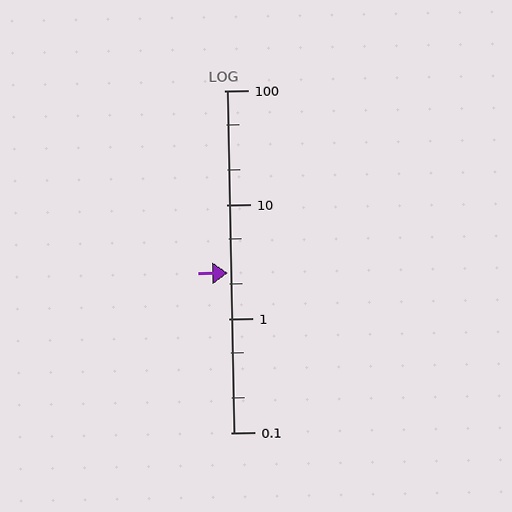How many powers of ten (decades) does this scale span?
The scale spans 3 decades, from 0.1 to 100.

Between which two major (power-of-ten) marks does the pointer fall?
The pointer is between 1 and 10.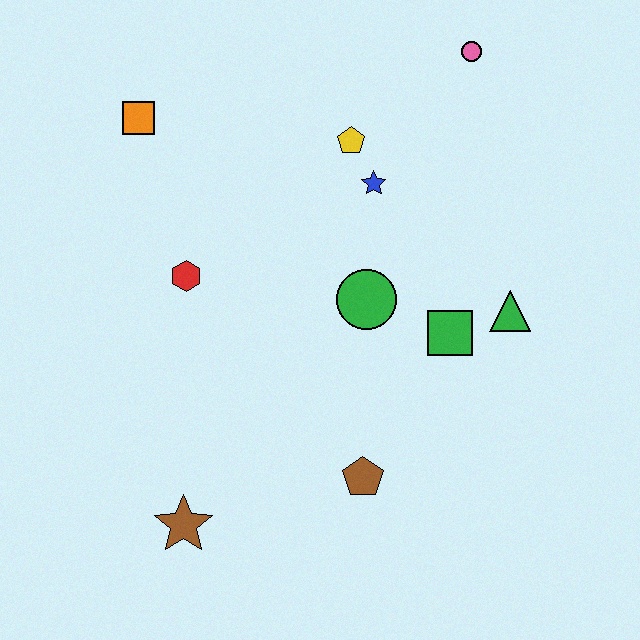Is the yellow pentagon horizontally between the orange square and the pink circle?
Yes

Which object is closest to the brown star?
The brown pentagon is closest to the brown star.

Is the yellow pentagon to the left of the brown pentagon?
Yes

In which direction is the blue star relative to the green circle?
The blue star is above the green circle.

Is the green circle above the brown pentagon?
Yes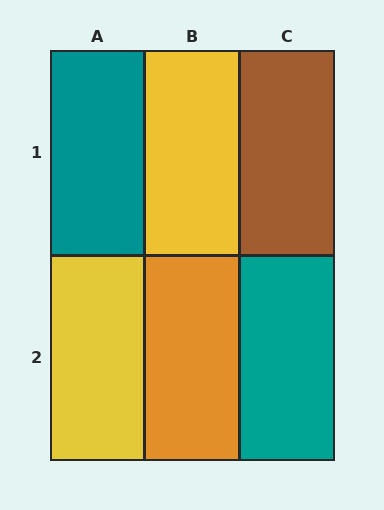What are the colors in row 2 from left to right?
Yellow, orange, teal.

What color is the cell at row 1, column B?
Yellow.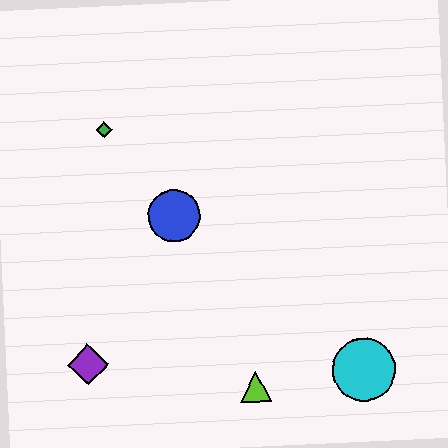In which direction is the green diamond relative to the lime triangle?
The green diamond is above the lime triangle.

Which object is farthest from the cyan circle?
The green diamond is farthest from the cyan circle.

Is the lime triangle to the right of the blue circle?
Yes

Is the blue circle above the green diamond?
No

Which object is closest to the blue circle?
The green diamond is closest to the blue circle.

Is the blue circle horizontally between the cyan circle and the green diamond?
Yes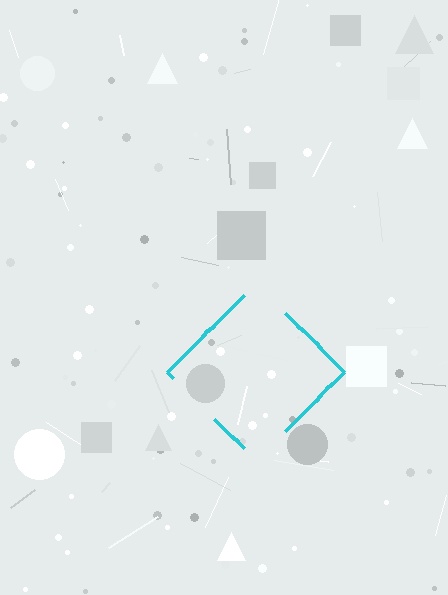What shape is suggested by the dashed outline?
The dashed outline suggests a diamond.